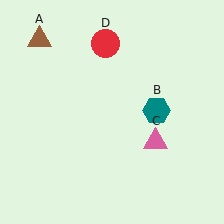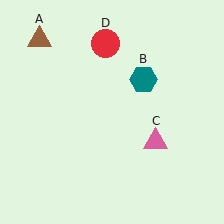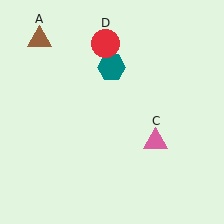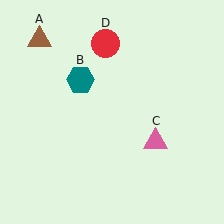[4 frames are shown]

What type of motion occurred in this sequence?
The teal hexagon (object B) rotated counterclockwise around the center of the scene.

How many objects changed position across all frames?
1 object changed position: teal hexagon (object B).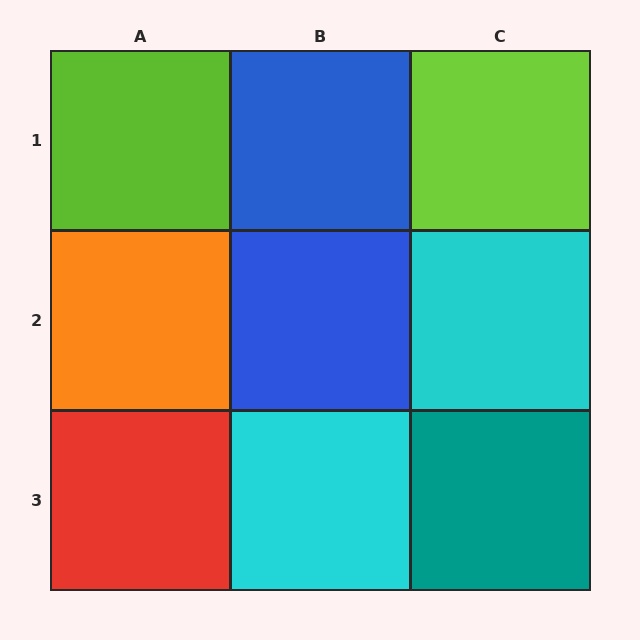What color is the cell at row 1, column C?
Lime.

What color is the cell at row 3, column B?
Cyan.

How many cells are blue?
2 cells are blue.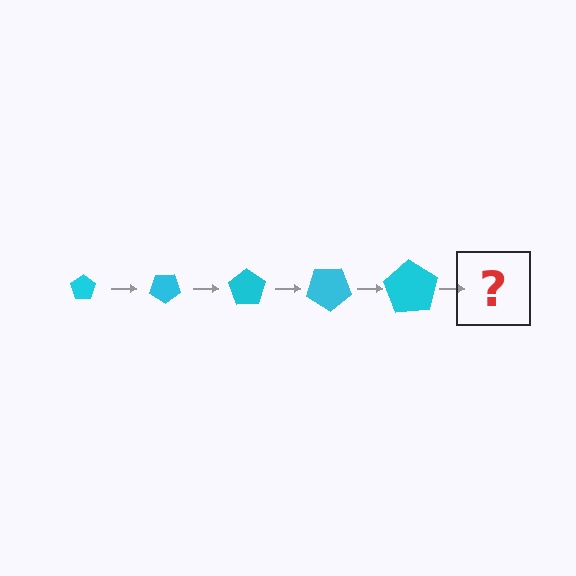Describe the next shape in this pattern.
It should be a pentagon, larger than the previous one and rotated 175 degrees from the start.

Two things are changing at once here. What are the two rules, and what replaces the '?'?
The two rules are that the pentagon grows larger each step and it rotates 35 degrees each step. The '?' should be a pentagon, larger than the previous one and rotated 175 degrees from the start.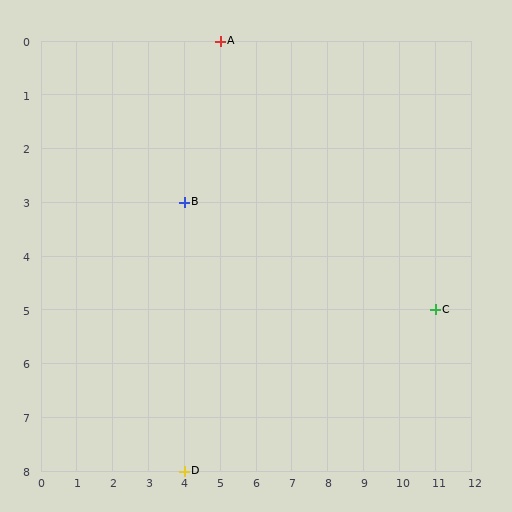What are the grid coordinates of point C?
Point C is at grid coordinates (11, 5).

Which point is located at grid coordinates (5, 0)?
Point A is at (5, 0).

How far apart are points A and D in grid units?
Points A and D are 1 column and 8 rows apart (about 8.1 grid units diagonally).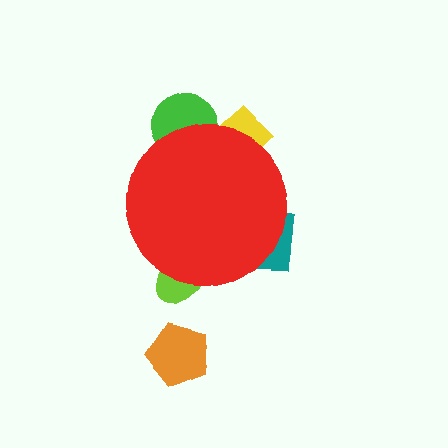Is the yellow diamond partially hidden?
Yes, the yellow diamond is partially hidden behind the red circle.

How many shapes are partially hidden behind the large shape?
5 shapes are partially hidden.